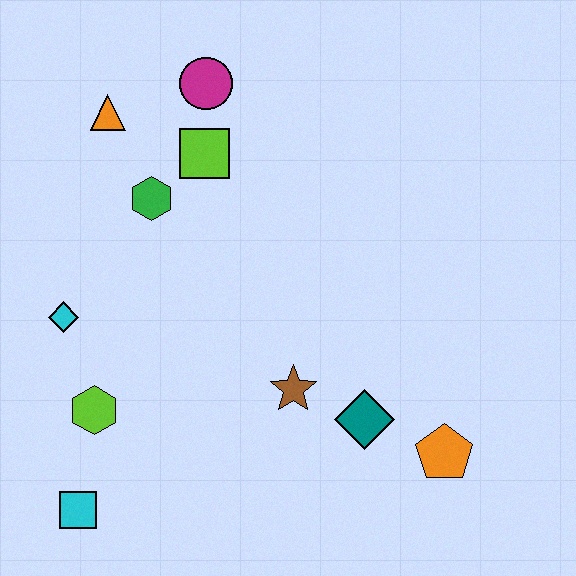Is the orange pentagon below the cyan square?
No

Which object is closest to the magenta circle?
The lime square is closest to the magenta circle.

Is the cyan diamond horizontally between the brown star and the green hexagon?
No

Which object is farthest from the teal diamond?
The orange triangle is farthest from the teal diamond.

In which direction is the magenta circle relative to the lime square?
The magenta circle is above the lime square.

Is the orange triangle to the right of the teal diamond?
No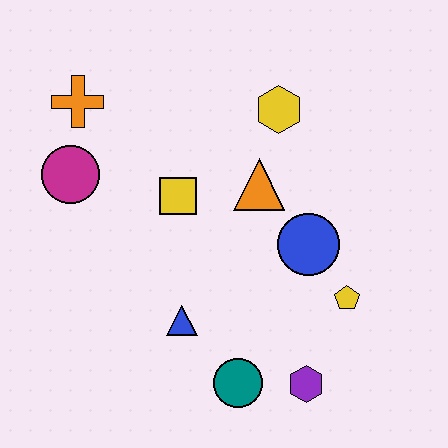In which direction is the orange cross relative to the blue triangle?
The orange cross is above the blue triangle.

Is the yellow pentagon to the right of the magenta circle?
Yes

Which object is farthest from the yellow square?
The purple hexagon is farthest from the yellow square.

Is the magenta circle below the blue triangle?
No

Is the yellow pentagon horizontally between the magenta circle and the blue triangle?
No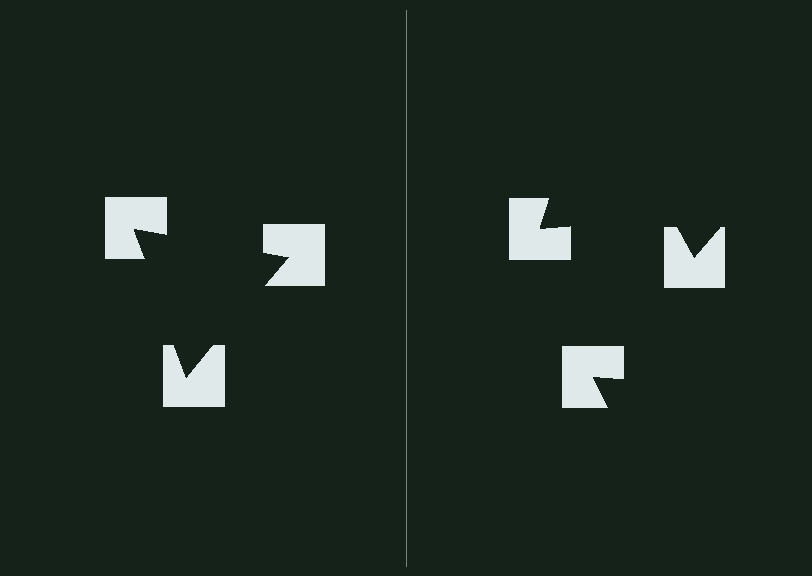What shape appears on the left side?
An illusory triangle.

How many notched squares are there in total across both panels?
6 — 3 on each side.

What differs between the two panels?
The notched squares are positioned identically on both sides; only the wedge orientations differ. On the left they align to a triangle; on the right they are misaligned.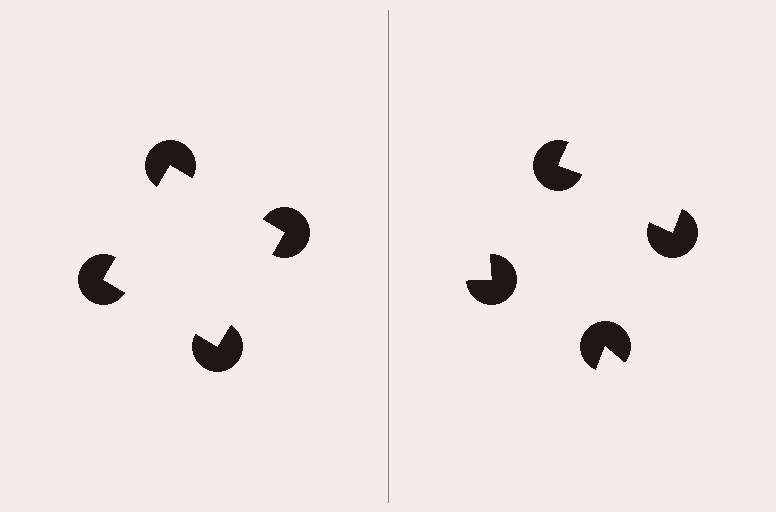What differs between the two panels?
The pac-man discs are positioned identically on both sides; only the wedge orientations differ. On the left they align to a square; on the right they are misaligned.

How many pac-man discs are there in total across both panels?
8 — 4 on each side.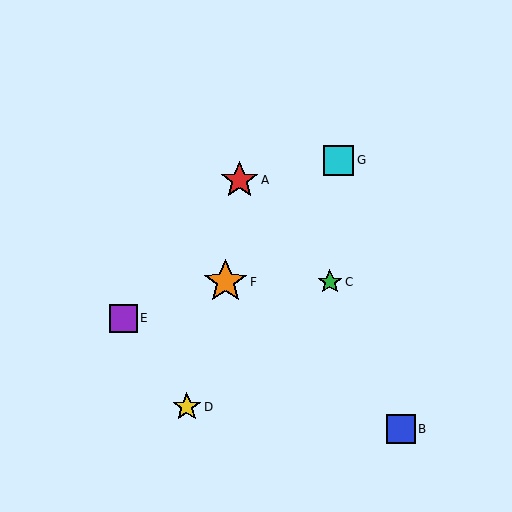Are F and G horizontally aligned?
No, F is at y≈282 and G is at y≈160.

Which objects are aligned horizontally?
Objects C, F are aligned horizontally.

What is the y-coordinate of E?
Object E is at y≈318.